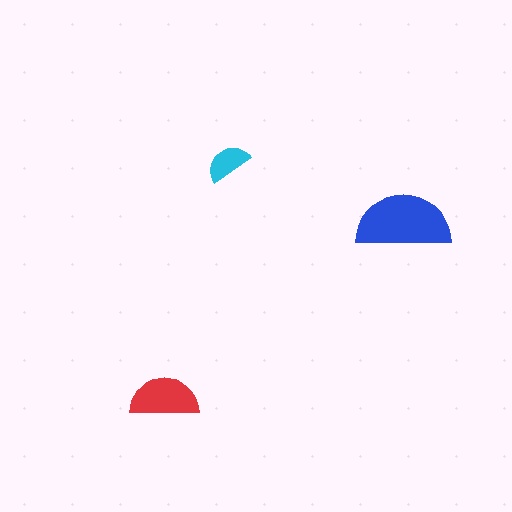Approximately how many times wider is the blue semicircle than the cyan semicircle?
About 2 times wider.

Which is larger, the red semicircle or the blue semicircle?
The blue one.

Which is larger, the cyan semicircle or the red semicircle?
The red one.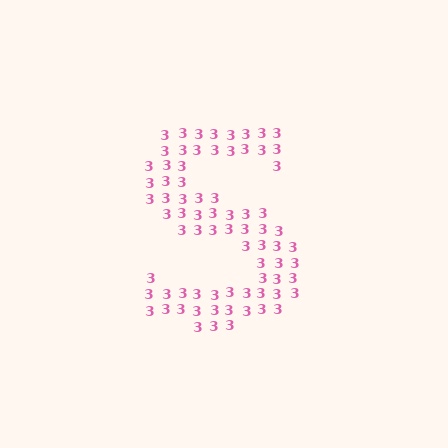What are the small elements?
The small elements are digit 3's.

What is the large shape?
The large shape is the letter S.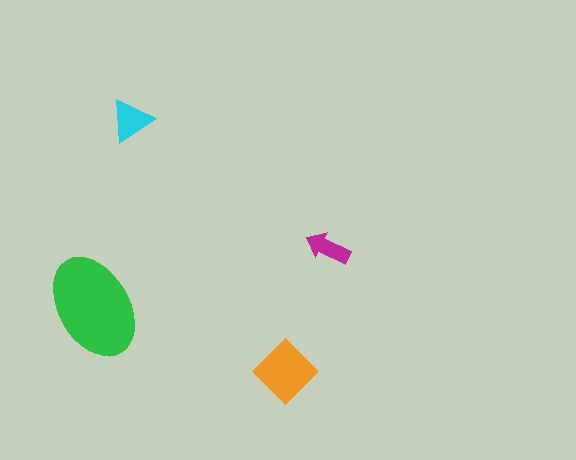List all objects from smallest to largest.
The magenta arrow, the cyan triangle, the orange diamond, the green ellipse.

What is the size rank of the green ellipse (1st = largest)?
1st.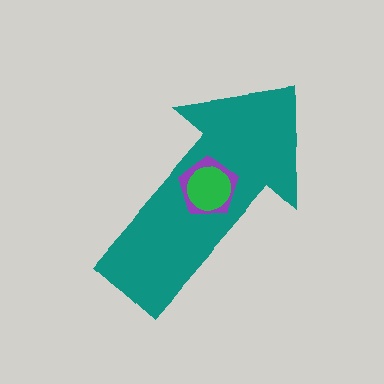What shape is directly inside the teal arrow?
The purple pentagon.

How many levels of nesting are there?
3.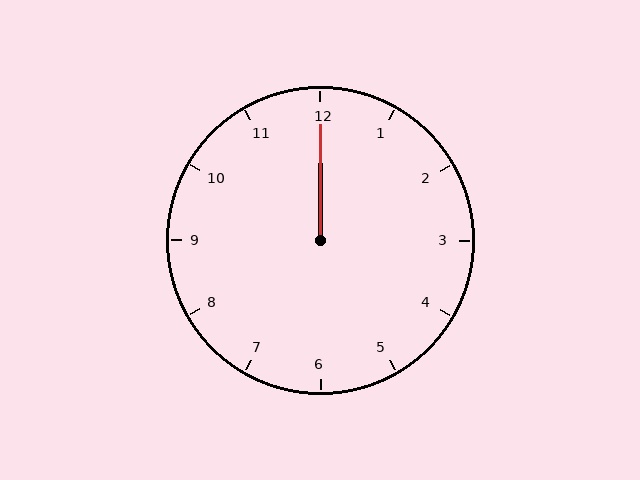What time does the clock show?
12:00.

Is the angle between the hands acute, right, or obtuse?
It is acute.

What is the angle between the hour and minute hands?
Approximately 0 degrees.